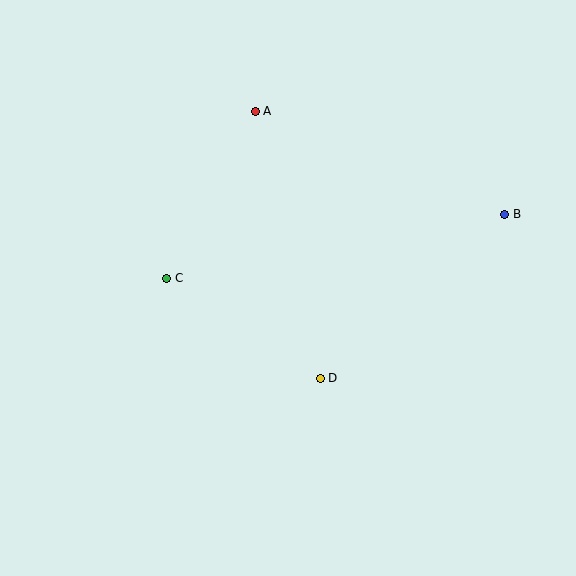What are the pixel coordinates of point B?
Point B is at (505, 214).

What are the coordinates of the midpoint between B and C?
The midpoint between B and C is at (336, 246).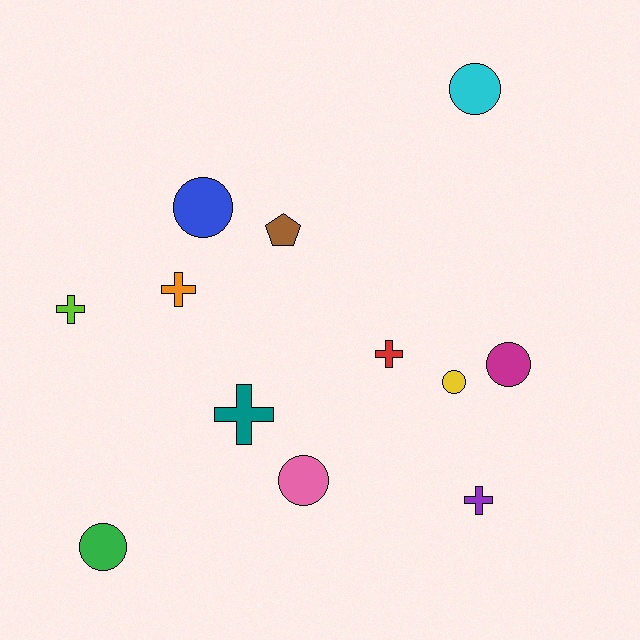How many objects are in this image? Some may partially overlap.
There are 12 objects.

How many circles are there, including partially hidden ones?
There are 6 circles.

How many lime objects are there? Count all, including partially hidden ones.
There is 1 lime object.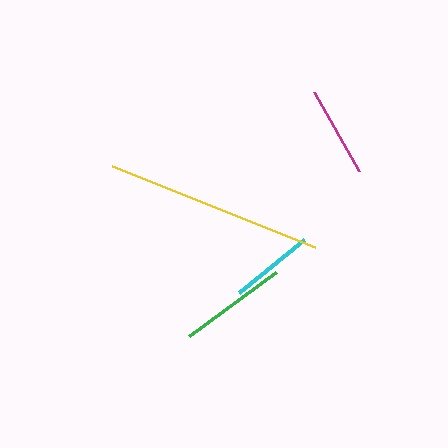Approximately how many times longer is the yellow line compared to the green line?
The yellow line is approximately 2.0 times the length of the green line.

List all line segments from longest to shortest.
From longest to shortest: yellow, green, magenta, cyan.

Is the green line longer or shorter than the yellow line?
The yellow line is longer than the green line.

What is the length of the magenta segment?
The magenta segment is approximately 91 pixels long.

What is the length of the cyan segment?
The cyan segment is approximately 83 pixels long.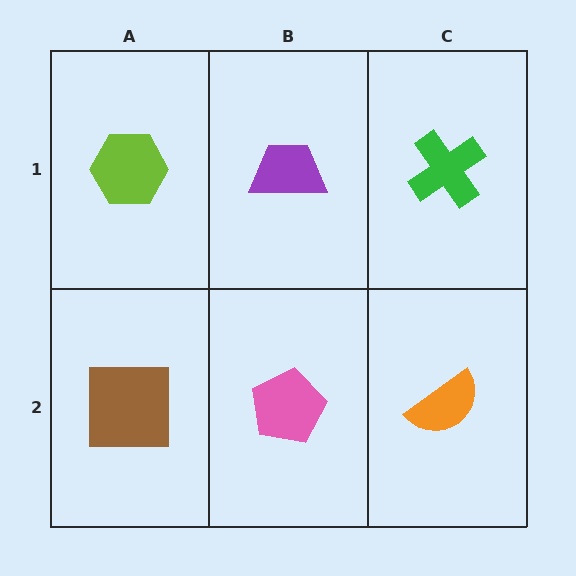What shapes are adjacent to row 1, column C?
An orange semicircle (row 2, column C), a purple trapezoid (row 1, column B).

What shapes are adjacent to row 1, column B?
A pink pentagon (row 2, column B), a lime hexagon (row 1, column A), a green cross (row 1, column C).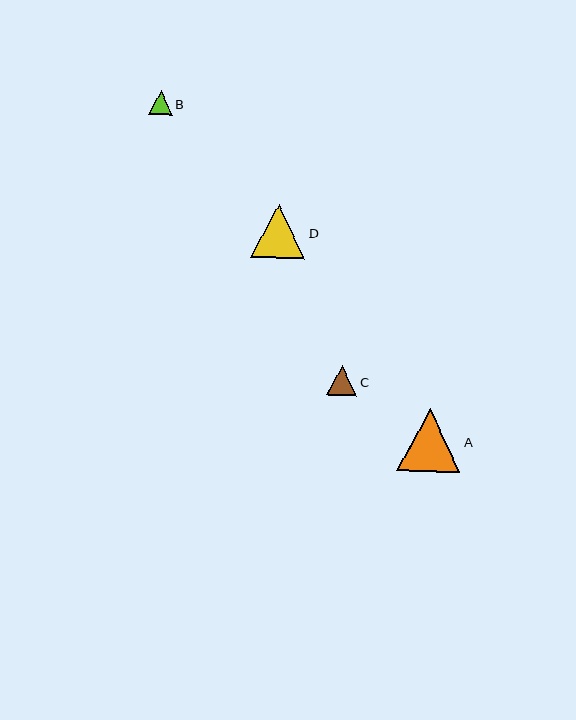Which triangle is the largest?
Triangle A is the largest with a size of approximately 63 pixels.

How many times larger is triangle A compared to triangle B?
Triangle A is approximately 2.7 times the size of triangle B.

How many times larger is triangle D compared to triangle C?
Triangle D is approximately 1.8 times the size of triangle C.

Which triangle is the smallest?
Triangle B is the smallest with a size of approximately 24 pixels.